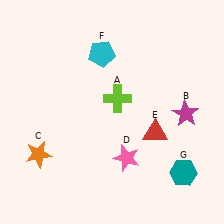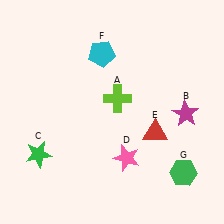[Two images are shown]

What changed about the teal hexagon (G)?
In Image 1, G is teal. In Image 2, it changed to green.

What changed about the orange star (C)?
In Image 1, C is orange. In Image 2, it changed to green.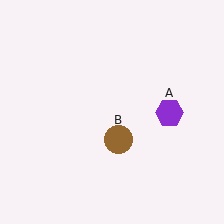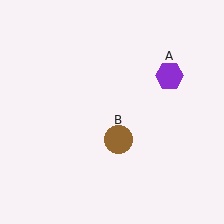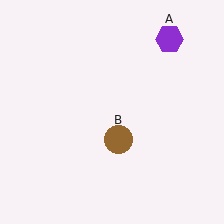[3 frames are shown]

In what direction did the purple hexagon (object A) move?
The purple hexagon (object A) moved up.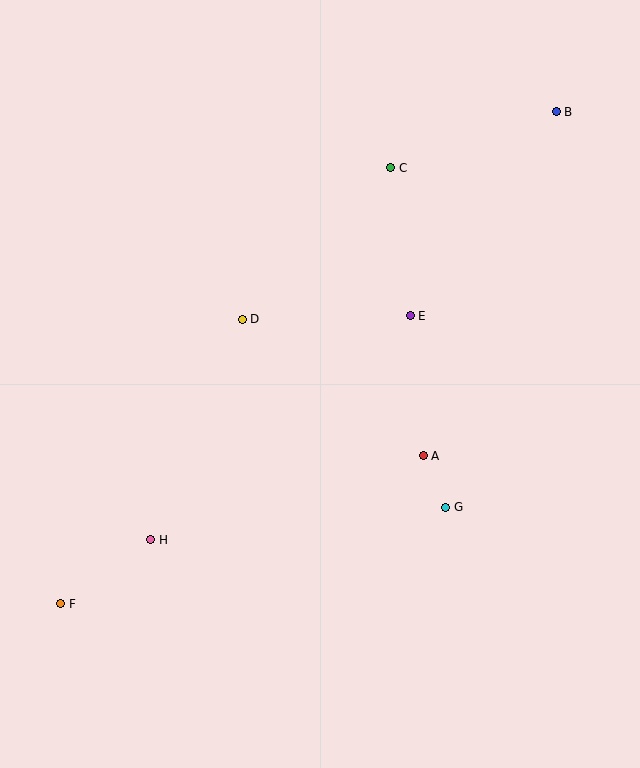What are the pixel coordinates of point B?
Point B is at (556, 112).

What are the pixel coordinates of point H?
Point H is at (151, 540).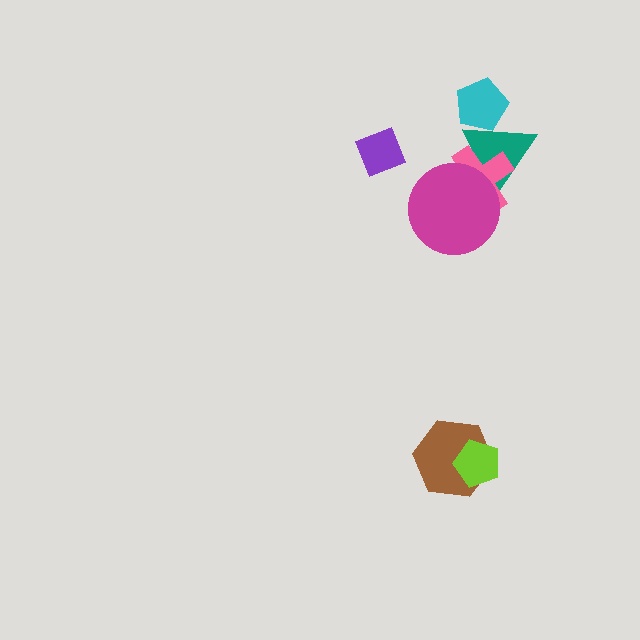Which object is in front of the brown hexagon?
The lime pentagon is in front of the brown hexagon.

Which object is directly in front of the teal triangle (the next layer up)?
The pink cross is directly in front of the teal triangle.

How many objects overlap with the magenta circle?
2 objects overlap with the magenta circle.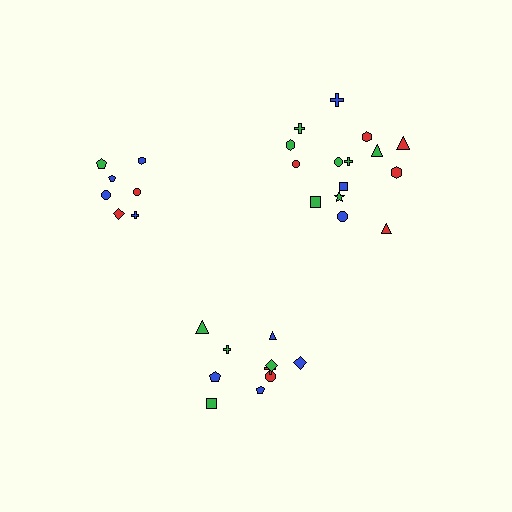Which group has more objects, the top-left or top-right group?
The top-right group.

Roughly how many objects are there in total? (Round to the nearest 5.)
Roughly 30 objects in total.